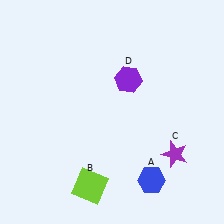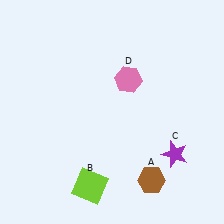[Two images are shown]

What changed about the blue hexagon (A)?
In Image 1, A is blue. In Image 2, it changed to brown.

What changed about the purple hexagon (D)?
In Image 1, D is purple. In Image 2, it changed to pink.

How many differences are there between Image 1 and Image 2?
There are 2 differences between the two images.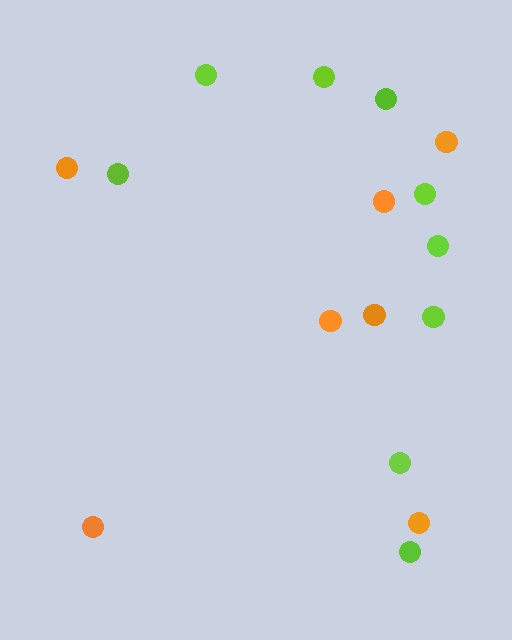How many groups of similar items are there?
There are 2 groups: one group of lime circles (9) and one group of orange circles (7).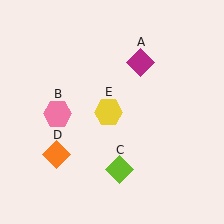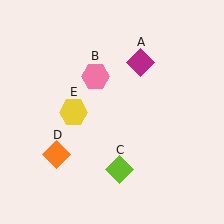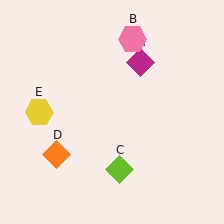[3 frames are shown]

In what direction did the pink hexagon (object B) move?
The pink hexagon (object B) moved up and to the right.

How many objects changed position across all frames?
2 objects changed position: pink hexagon (object B), yellow hexagon (object E).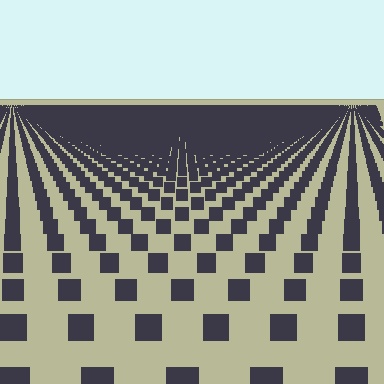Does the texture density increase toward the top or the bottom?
Density increases toward the top.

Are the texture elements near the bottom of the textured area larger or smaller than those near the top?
Larger. Near the bottom, elements are closer to the viewer and appear at a bigger on-screen size.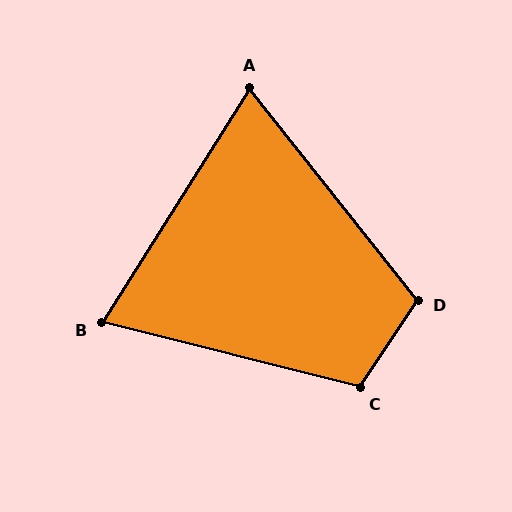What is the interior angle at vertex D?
Approximately 108 degrees (obtuse).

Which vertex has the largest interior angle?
C, at approximately 109 degrees.